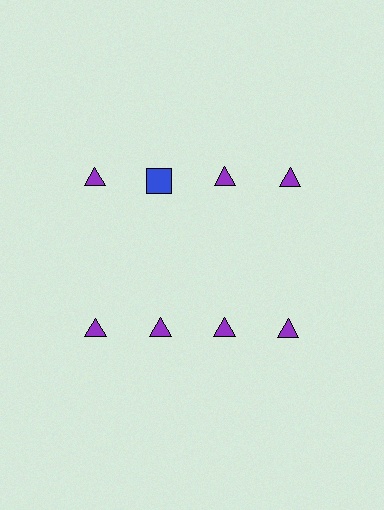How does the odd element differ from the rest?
It differs in both color (blue instead of purple) and shape (square instead of triangle).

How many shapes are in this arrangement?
There are 8 shapes arranged in a grid pattern.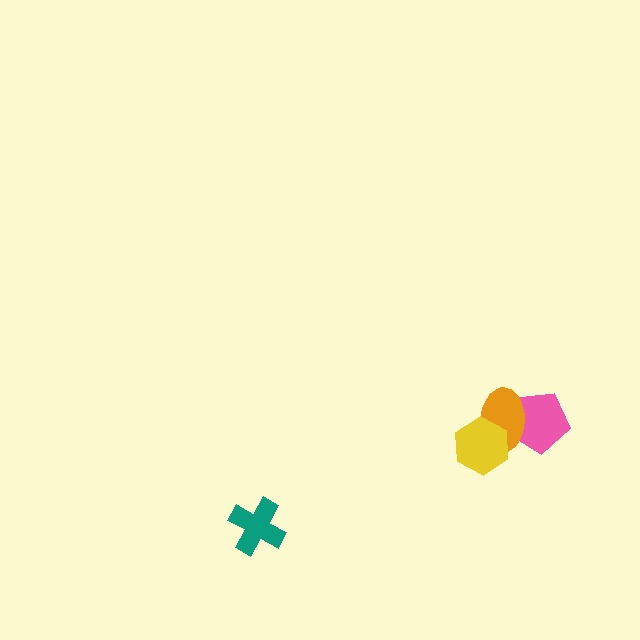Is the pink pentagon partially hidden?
Yes, it is partially covered by another shape.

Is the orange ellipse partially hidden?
Yes, it is partially covered by another shape.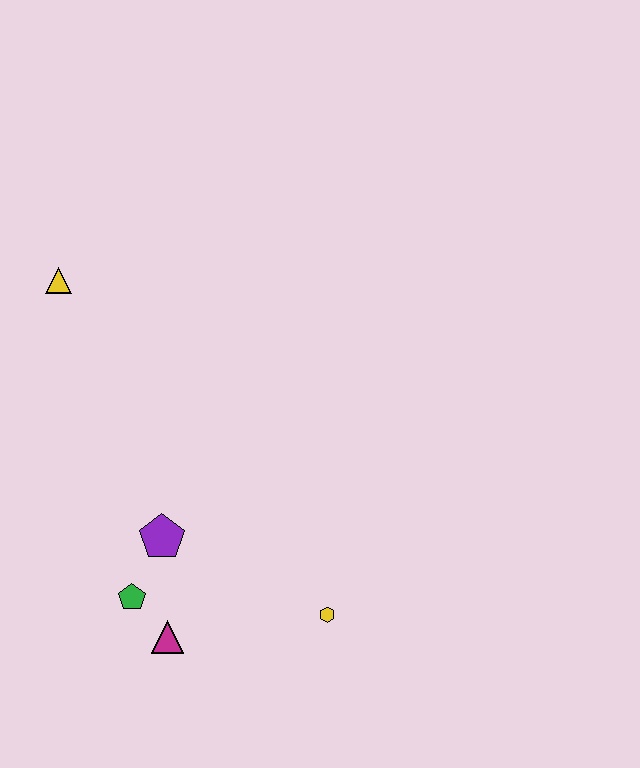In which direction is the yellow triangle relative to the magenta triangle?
The yellow triangle is above the magenta triangle.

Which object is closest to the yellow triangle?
The purple pentagon is closest to the yellow triangle.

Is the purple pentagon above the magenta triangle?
Yes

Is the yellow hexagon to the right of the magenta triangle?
Yes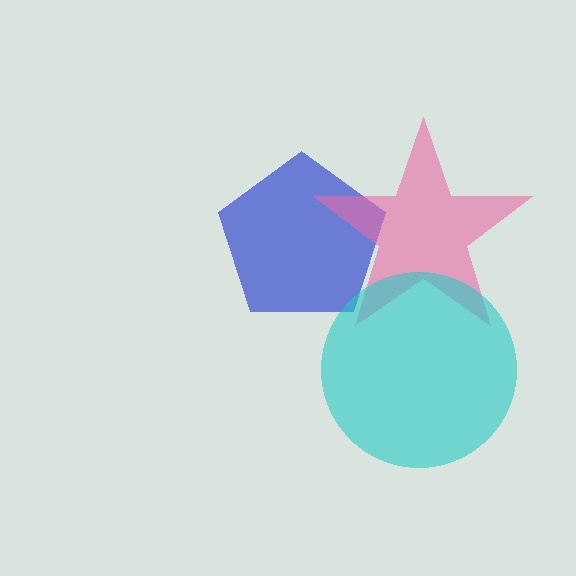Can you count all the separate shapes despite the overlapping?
Yes, there are 3 separate shapes.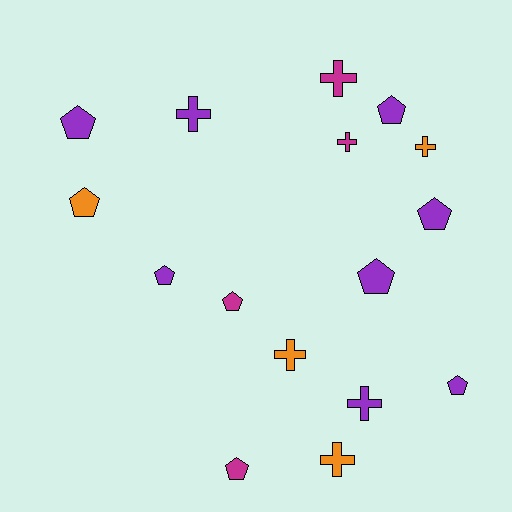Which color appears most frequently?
Purple, with 8 objects.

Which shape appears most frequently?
Pentagon, with 9 objects.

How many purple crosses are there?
There are 2 purple crosses.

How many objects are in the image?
There are 16 objects.